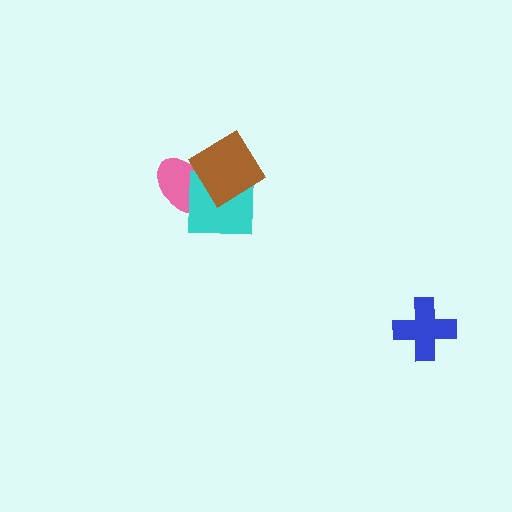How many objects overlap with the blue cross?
0 objects overlap with the blue cross.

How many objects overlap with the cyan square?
2 objects overlap with the cyan square.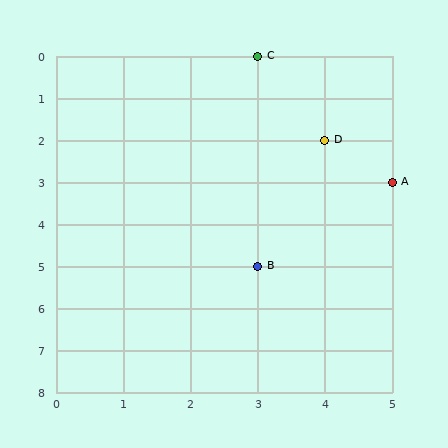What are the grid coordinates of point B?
Point B is at grid coordinates (3, 5).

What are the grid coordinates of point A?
Point A is at grid coordinates (5, 3).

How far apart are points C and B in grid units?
Points C and B are 5 rows apart.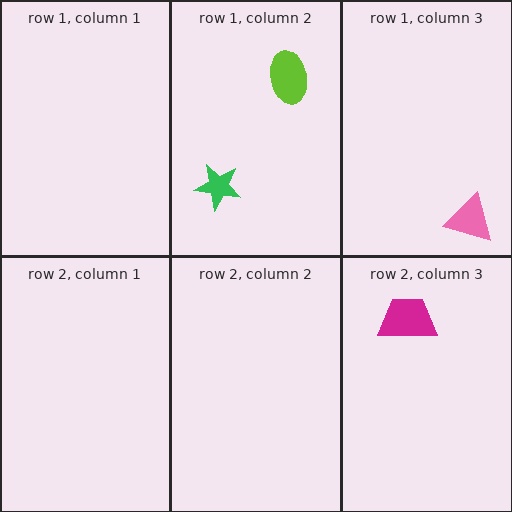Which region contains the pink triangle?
The row 1, column 3 region.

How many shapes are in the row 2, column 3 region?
1.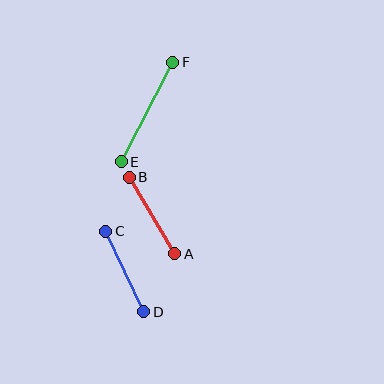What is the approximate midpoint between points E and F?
The midpoint is at approximately (147, 112) pixels.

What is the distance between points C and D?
The distance is approximately 89 pixels.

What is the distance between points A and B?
The distance is approximately 89 pixels.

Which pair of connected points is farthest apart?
Points E and F are farthest apart.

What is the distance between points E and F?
The distance is approximately 112 pixels.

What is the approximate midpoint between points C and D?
The midpoint is at approximately (125, 272) pixels.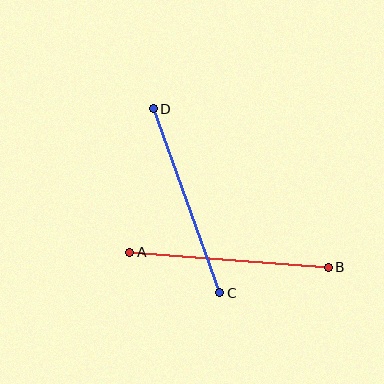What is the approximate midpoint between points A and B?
The midpoint is at approximately (229, 260) pixels.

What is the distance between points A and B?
The distance is approximately 199 pixels.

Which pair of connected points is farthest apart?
Points A and B are farthest apart.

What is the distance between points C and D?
The distance is approximately 196 pixels.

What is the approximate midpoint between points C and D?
The midpoint is at approximately (186, 201) pixels.